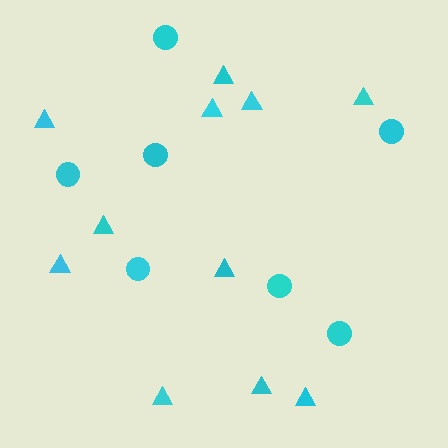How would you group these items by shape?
There are 2 groups: one group of circles (7) and one group of triangles (11).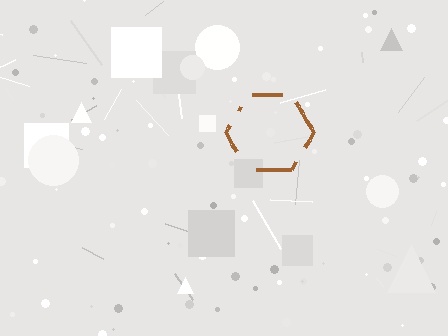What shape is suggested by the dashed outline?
The dashed outline suggests a hexagon.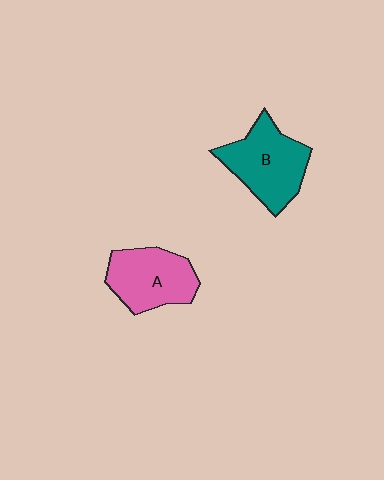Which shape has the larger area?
Shape B (teal).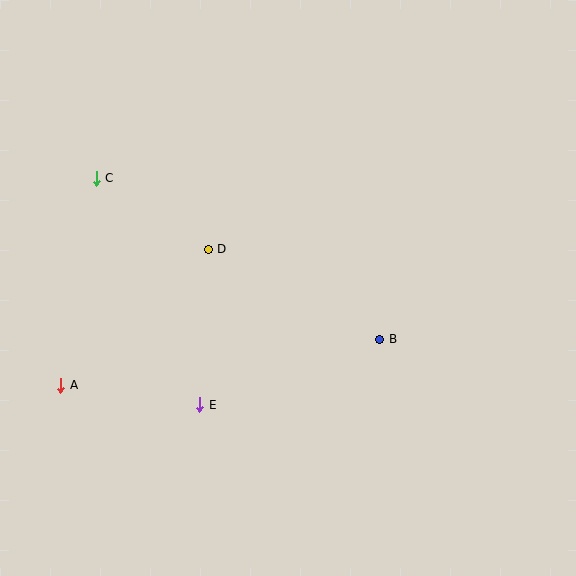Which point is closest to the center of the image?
Point D at (208, 249) is closest to the center.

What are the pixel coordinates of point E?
Point E is at (200, 405).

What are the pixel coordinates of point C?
Point C is at (96, 178).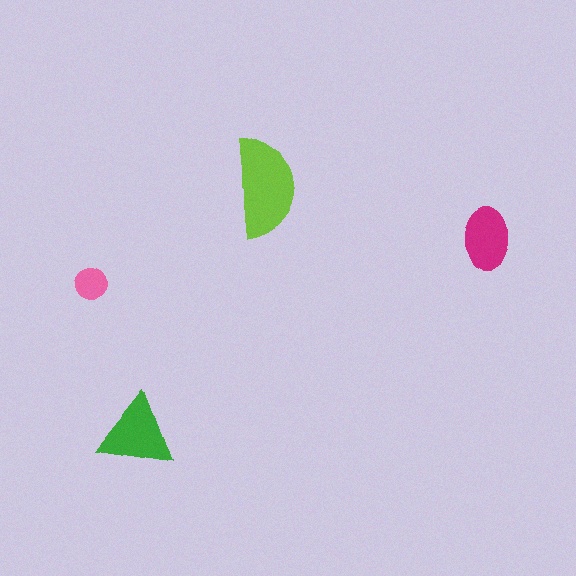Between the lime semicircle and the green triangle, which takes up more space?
The lime semicircle.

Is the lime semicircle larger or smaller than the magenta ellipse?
Larger.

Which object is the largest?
The lime semicircle.